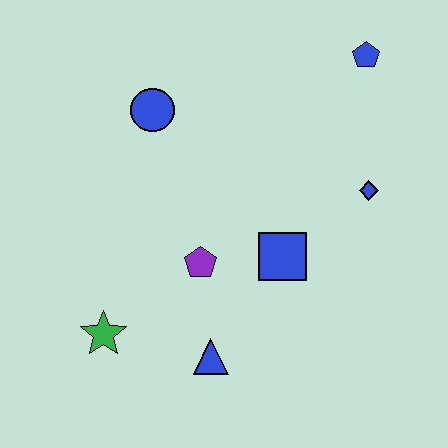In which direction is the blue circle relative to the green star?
The blue circle is above the green star.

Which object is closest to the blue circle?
The purple pentagon is closest to the blue circle.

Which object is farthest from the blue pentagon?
The green star is farthest from the blue pentagon.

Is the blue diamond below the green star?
No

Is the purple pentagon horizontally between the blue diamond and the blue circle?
Yes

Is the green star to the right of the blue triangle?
No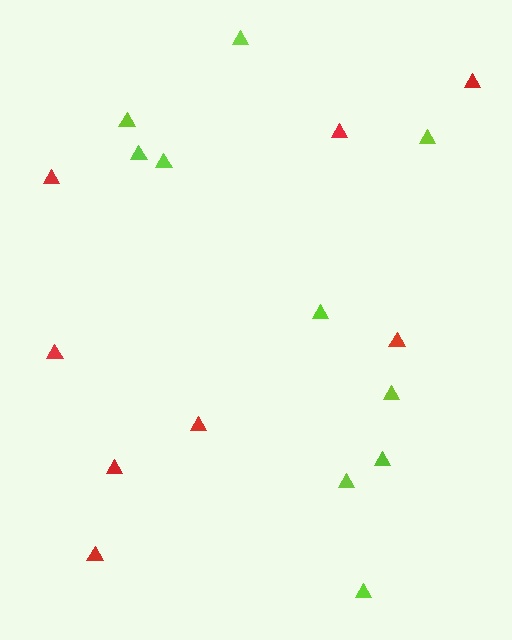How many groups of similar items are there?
There are 2 groups: one group of red triangles (8) and one group of lime triangles (10).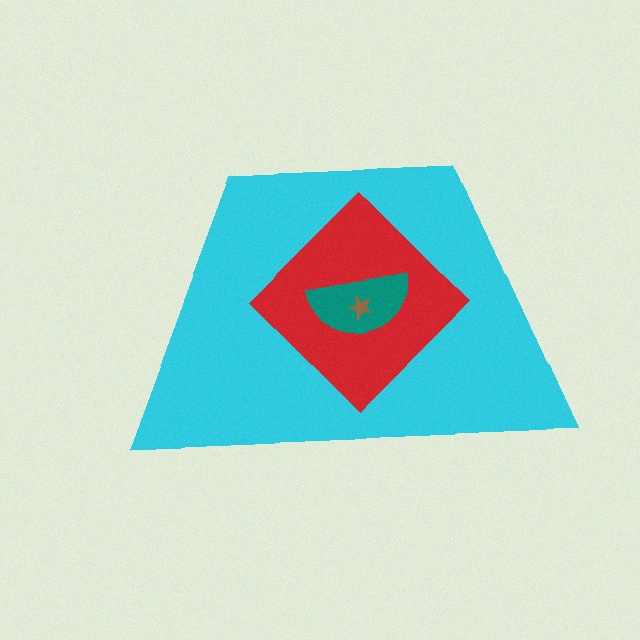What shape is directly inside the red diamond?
The teal semicircle.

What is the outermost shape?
The cyan trapezoid.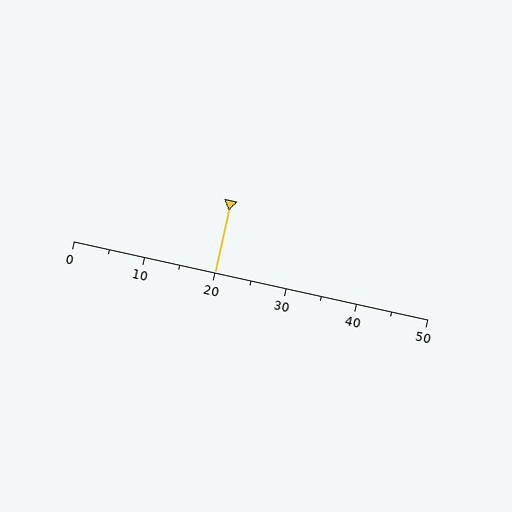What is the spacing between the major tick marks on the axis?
The major ticks are spaced 10 apart.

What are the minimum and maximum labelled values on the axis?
The axis runs from 0 to 50.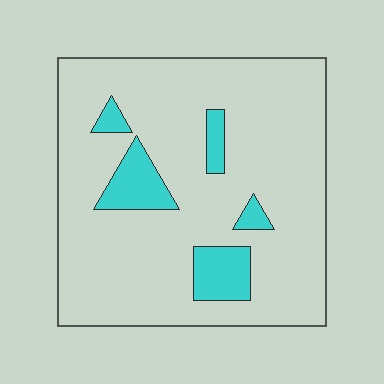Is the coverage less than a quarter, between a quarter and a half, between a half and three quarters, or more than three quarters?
Less than a quarter.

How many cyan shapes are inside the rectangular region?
5.